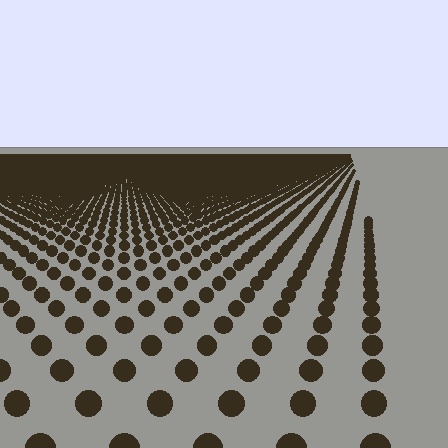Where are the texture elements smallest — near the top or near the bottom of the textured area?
Near the top.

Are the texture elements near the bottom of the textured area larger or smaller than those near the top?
Larger. Near the bottom, elements are closer to the viewer and appear at a bigger on-screen size.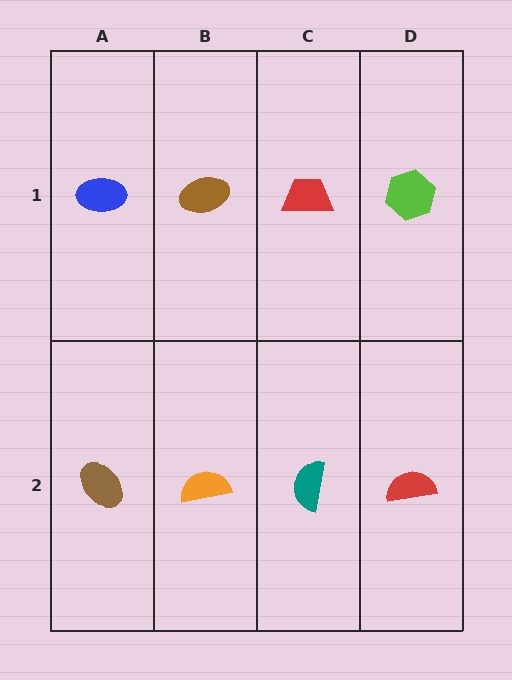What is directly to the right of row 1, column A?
A brown ellipse.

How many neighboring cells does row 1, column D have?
2.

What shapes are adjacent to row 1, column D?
A red semicircle (row 2, column D), a red trapezoid (row 1, column C).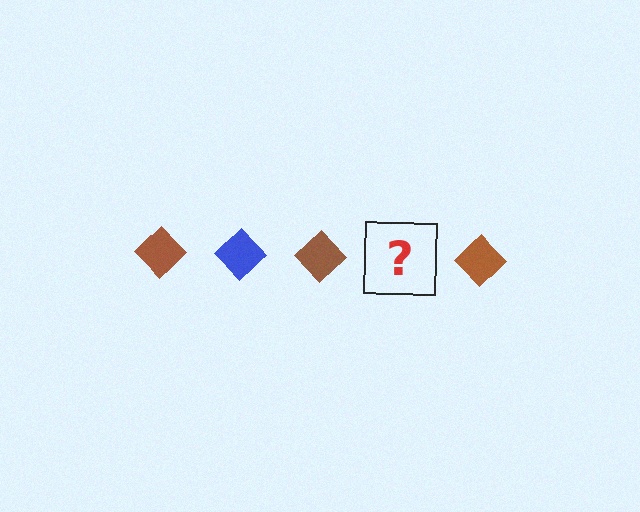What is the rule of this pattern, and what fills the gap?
The rule is that the pattern cycles through brown, blue diamonds. The gap should be filled with a blue diamond.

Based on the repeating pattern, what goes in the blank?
The blank should be a blue diamond.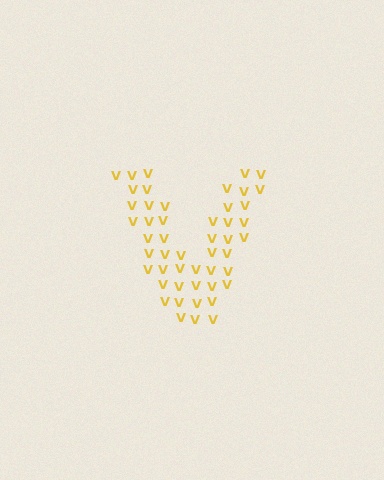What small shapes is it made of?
It is made of small letter V's.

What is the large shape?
The large shape is the letter V.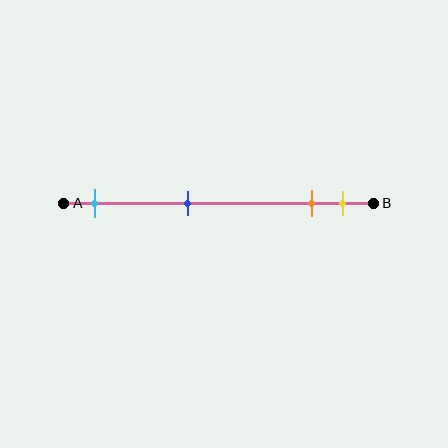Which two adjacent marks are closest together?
The orange and yellow marks are the closest adjacent pair.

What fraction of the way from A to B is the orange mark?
The orange mark is approximately 80% (0.8) of the way from A to B.